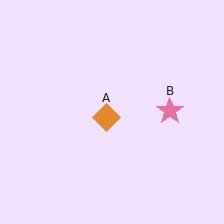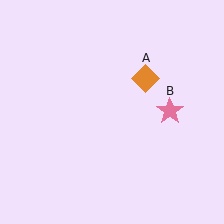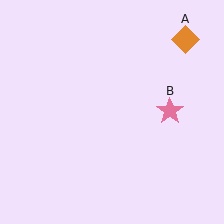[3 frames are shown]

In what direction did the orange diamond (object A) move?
The orange diamond (object A) moved up and to the right.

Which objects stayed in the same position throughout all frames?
Pink star (object B) remained stationary.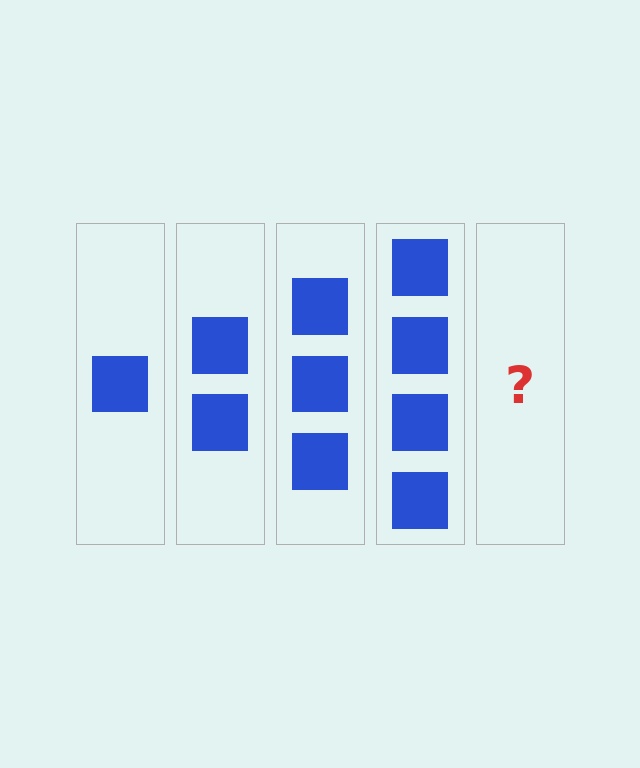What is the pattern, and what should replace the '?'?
The pattern is that each step adds one more square. The '?' should be 5 squares.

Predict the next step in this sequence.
The next step is 5 squares.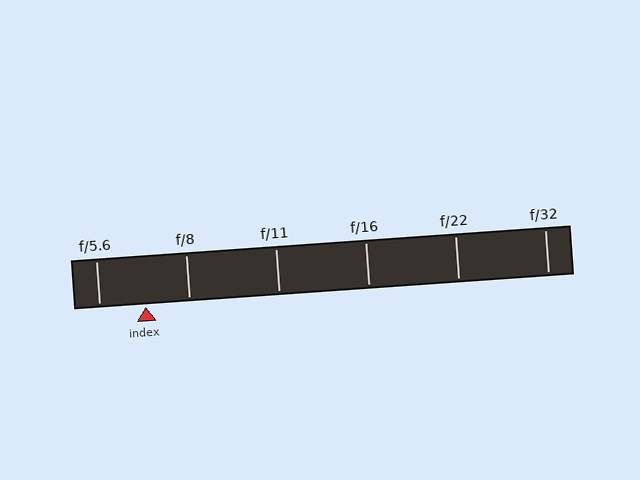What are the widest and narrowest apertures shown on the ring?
The widest aperture shown is f/5.6 and the narrowest is f/32.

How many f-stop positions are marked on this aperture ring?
There are 6 f-stop positions marked.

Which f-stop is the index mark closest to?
The index mark is closest to f/8.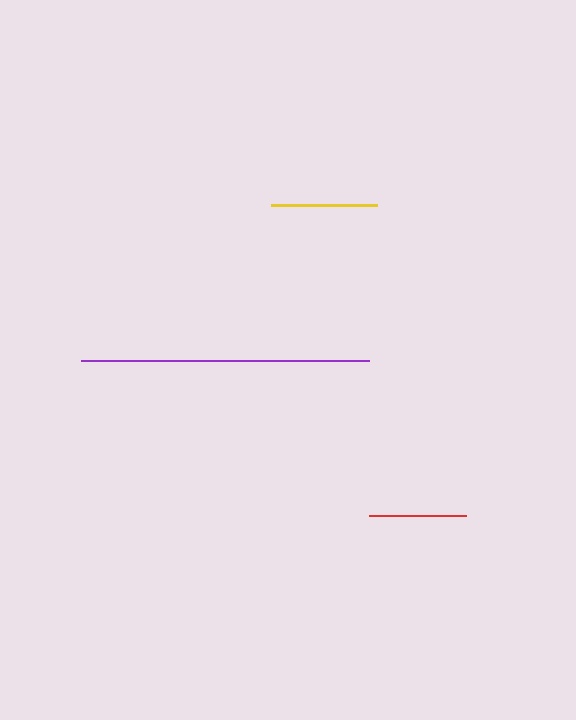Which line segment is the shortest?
The red line is the shortest at approximately 97 pixels.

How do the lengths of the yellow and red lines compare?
The yellow and red lines are approximately the same length.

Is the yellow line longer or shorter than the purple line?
The purple line is longer than the yellow line.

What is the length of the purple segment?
The purple segment is approximately 288 pixels long.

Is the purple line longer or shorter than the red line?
The purple line is longer than the red line.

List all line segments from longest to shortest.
From longest to shortest: purple, yellow, red.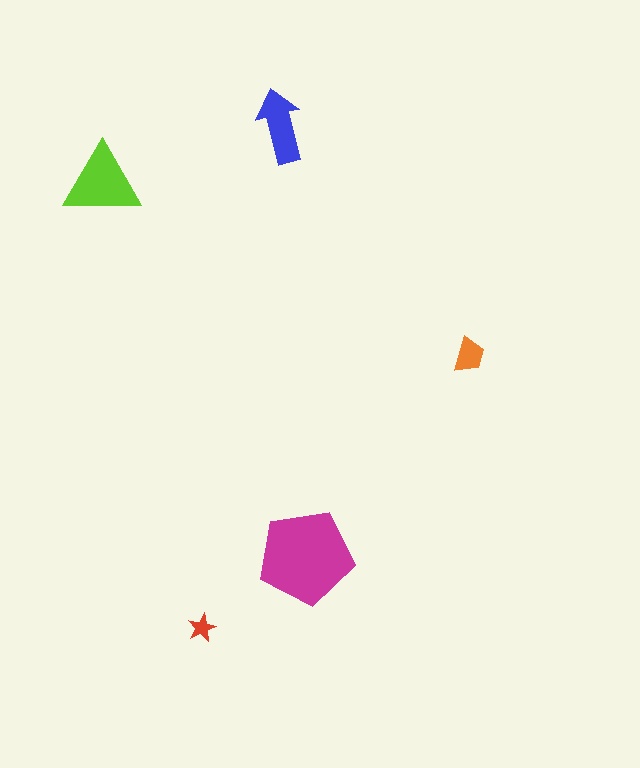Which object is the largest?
The magenta pentagon.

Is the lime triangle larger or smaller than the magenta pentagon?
Smaller.